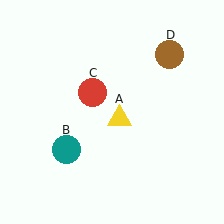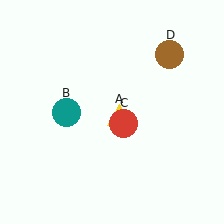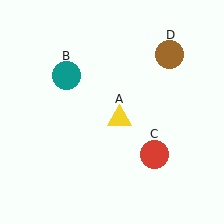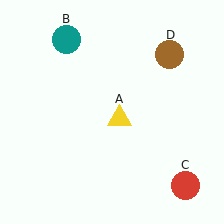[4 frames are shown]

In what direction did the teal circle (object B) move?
The teal circle (object B) moved up.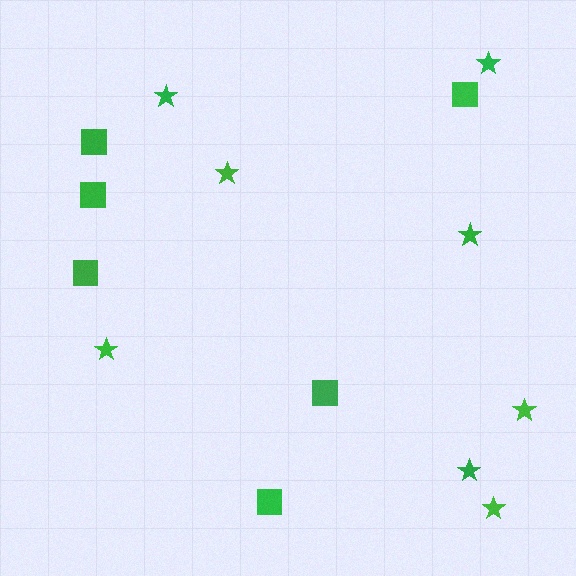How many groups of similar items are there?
There are 2 groups: one group of stars (8) and one group of squares (6).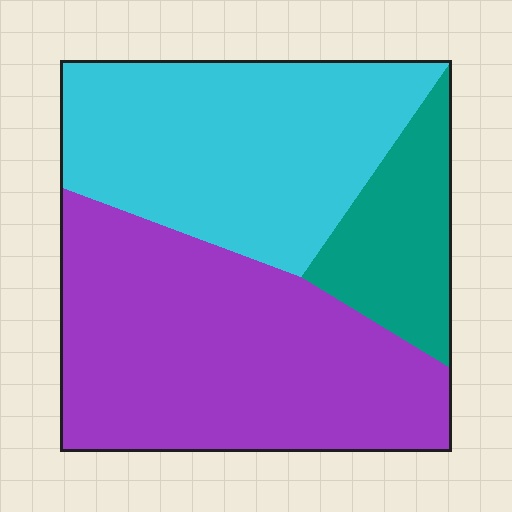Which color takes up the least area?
Teal, at roughly 15%.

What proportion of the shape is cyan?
Cyan covers around 40% of the shape.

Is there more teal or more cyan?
Cyan.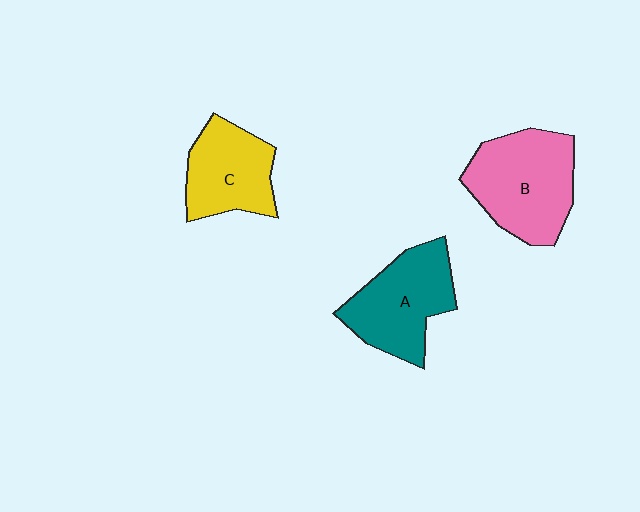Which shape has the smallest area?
Shape C (yellow).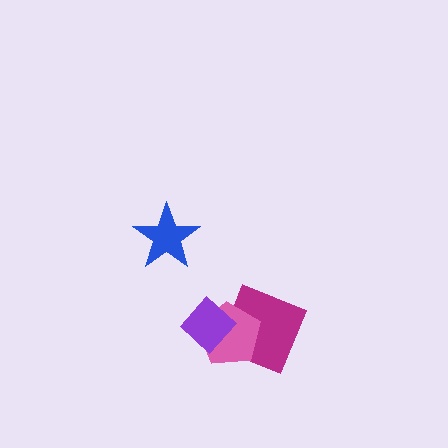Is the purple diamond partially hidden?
No, no other shape covers it.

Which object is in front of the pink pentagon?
The purple diamond is in front of the pink pentagon.